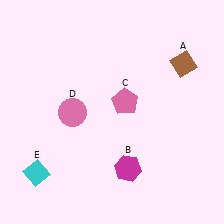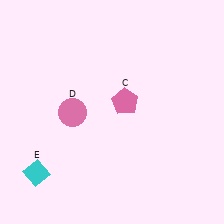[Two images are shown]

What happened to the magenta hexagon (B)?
The magenta hexagon (B) was removed in Image 2. It was in the bottom-right area of Image 1.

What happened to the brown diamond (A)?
The brown diamond (A) was removed in Image 2. It was in the top-right area of Image 1.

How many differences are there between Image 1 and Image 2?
There are 2 differences between the two images.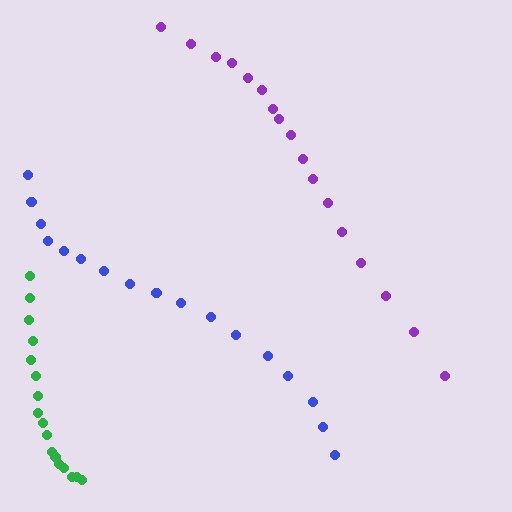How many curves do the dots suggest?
There are 3 distinct paths.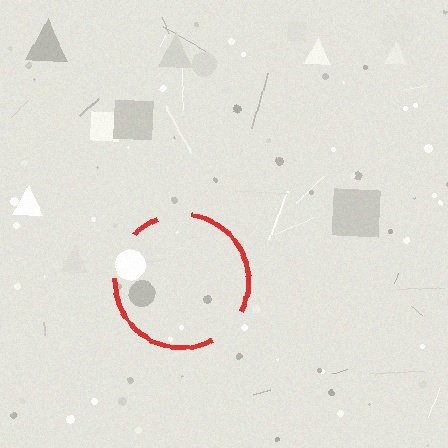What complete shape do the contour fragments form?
The contour fragments form a circle.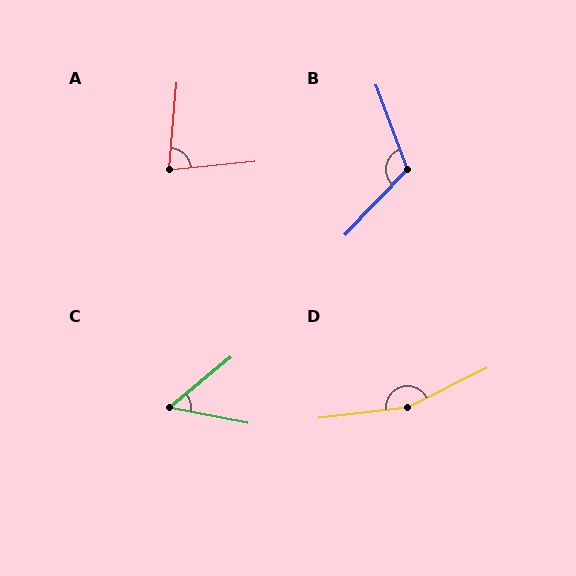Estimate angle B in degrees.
Approximately 116 degrees.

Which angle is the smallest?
C, at approximately 50 degrees.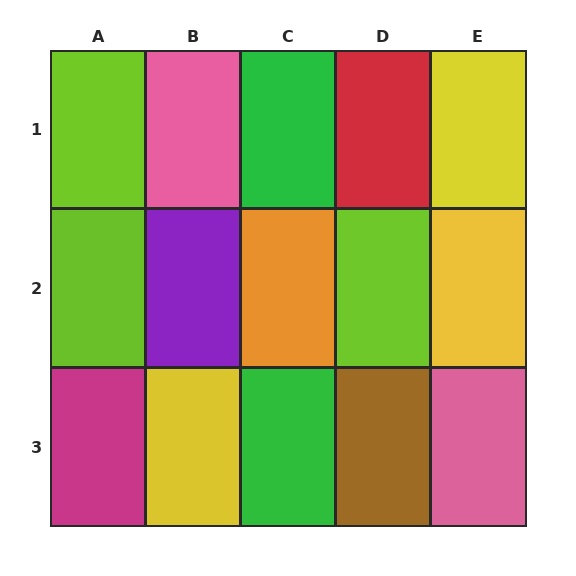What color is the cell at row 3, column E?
Pink.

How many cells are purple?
1 cell is purple.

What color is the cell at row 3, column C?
Green.